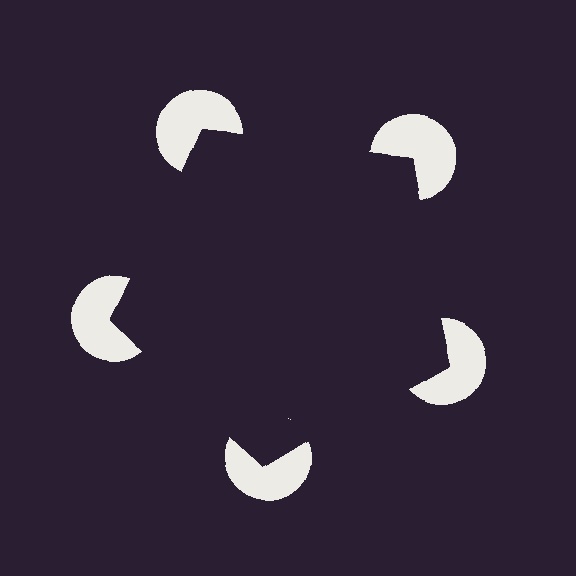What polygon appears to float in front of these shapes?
An illusory pentagon — its edges are inferred from the aligned wedge cuts in the pac-man discs, not physically drawn.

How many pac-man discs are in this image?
There are 5 — one at each vertex of the illusory pentagon.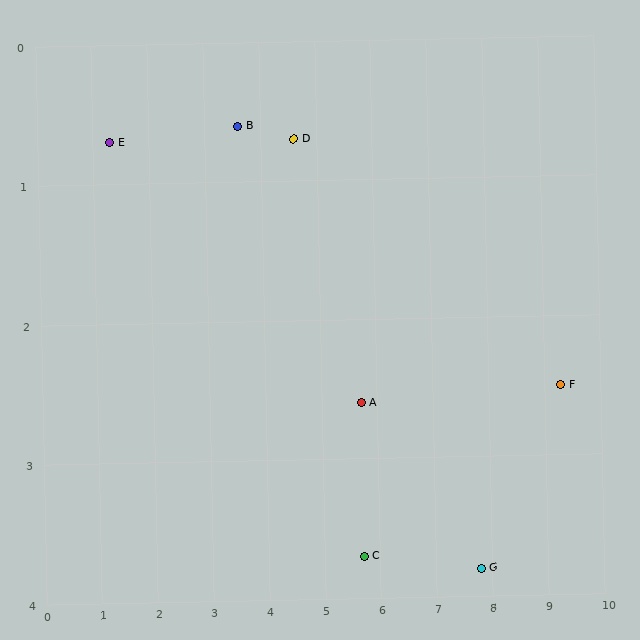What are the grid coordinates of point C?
Point C is at approximately (5.7, 3.7).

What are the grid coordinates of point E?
Point E is at approximately (1.3, 0.7).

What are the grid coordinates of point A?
Point A is at approximately (5.7, 2.6).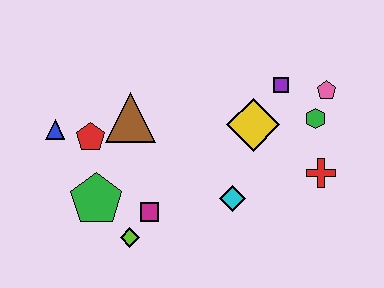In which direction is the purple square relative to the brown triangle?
The purple square is to the right of the brown triangle.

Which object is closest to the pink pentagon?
The green hexagon is closest to the pink pentagon.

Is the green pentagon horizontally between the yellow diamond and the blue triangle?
Yes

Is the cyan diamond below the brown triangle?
Yes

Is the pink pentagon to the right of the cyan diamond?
Yes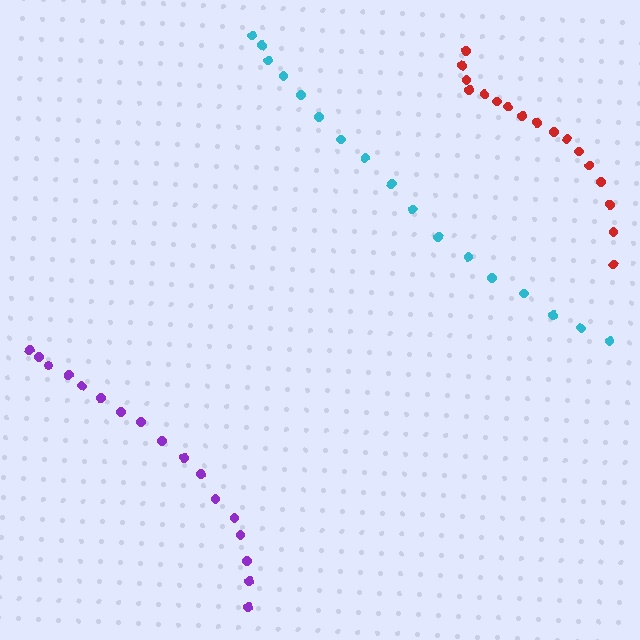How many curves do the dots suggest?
There are 3 distinct paths.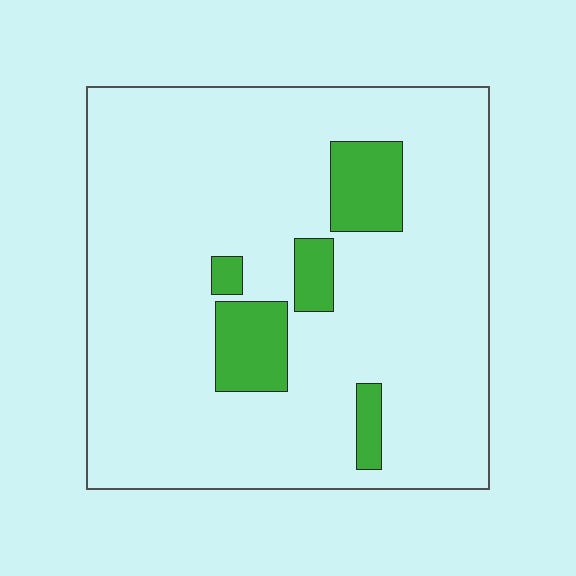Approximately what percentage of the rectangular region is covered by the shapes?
Approximately 10%.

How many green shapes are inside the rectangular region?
5.